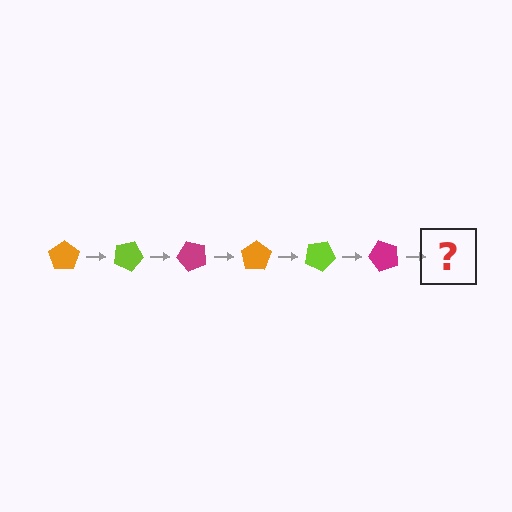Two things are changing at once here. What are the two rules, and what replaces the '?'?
The two rules are that it rotates 25 degrees each step and the color cycles through orange, lime, and magenta. The '?' should be an orange pentagon, rotated 150 degrees from the start.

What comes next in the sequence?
The next element should be an orange pentagon, rotated 150 degrees from the start.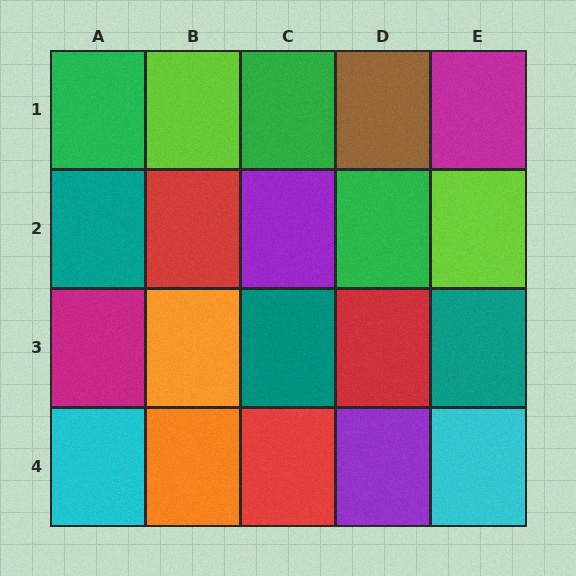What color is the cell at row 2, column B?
Red.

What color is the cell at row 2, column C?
Purple.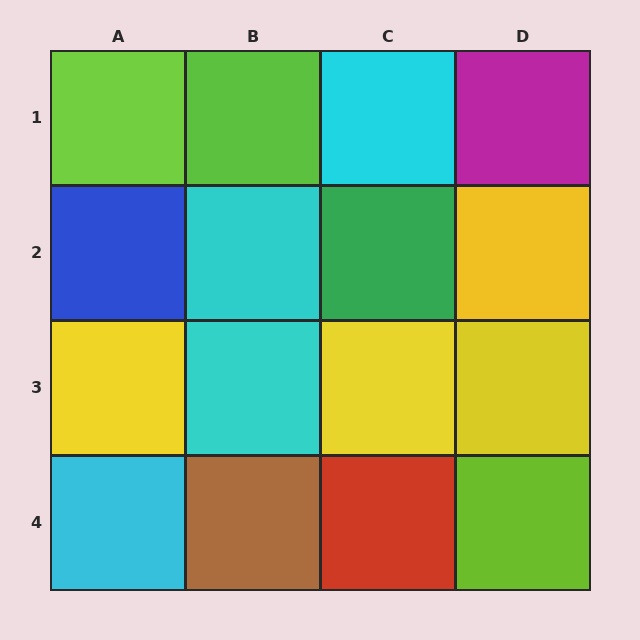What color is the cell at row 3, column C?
Yellow.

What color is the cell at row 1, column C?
Cyan.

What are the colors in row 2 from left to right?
Blue, cyan, green, yellow.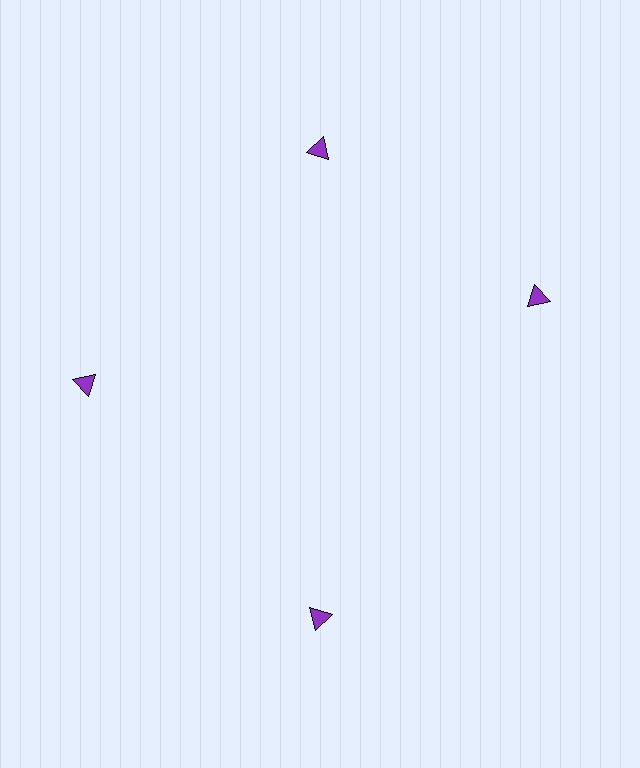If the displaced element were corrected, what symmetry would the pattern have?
It would have 4-fold rotational symmetry — the pattern would map onto itself every 90 degrees.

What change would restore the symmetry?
The symmetry would be restored by rotating it back into even spacing with its neighbors so that all 4 triangles sit at equal angles and equal distance from the center.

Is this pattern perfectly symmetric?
No. The 4 purple triangles are arranged in a ring, but one element near the 3 o'clock position is rotated out of alignment along the ring, breaking the 4-fold rotational symmetry.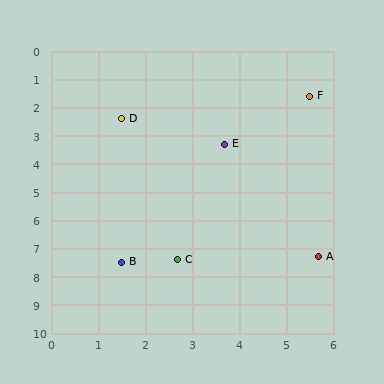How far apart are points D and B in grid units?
Points D and B are about 5.1 grid units apart.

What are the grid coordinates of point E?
Point E is at approximately (3.7, 3.3).